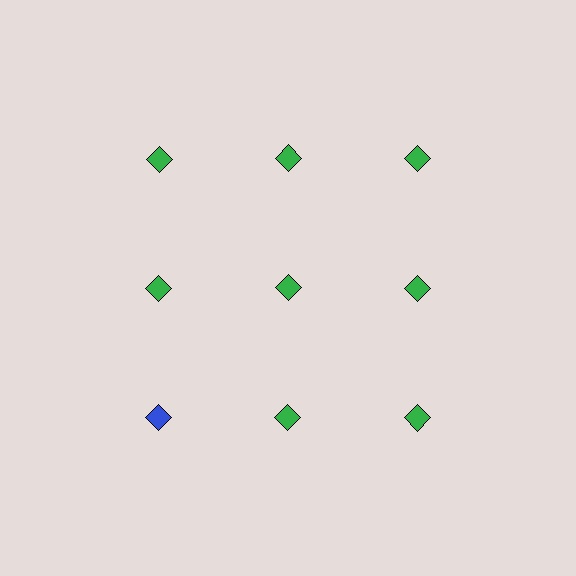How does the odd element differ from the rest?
It has a different color: blue instead of green.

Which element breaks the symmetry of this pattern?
The blue diamond in the third row, leftmost column breaks the symmetry. All other shapes are green diamonds.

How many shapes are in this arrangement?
There are 9 shapes arranged in a grid pattern.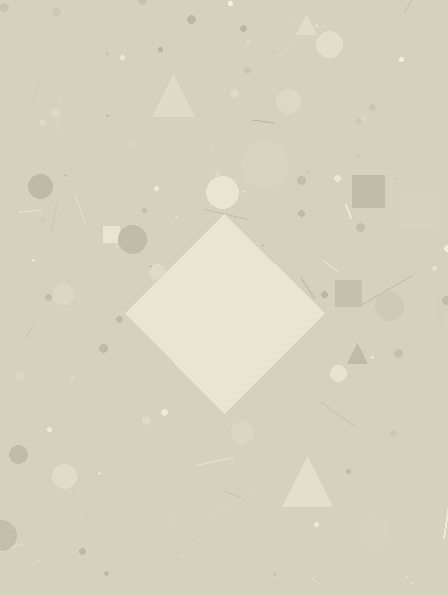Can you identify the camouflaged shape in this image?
The camouflaged shape is a diamond.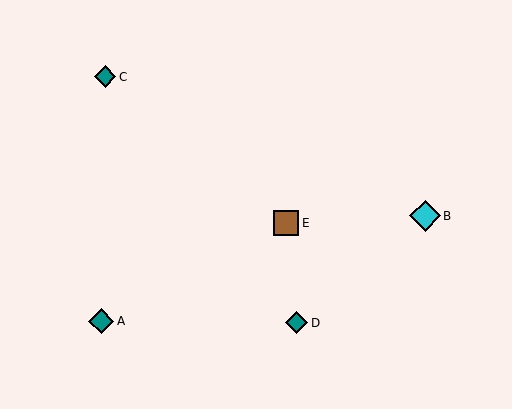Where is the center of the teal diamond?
The center of the teal diamond is at (101, 321).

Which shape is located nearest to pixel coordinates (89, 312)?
The teal diamond (labeled A) at (101, 321) is nearest to that location.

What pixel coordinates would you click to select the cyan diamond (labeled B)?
Click at (425, 216) to select the cyan diamond B.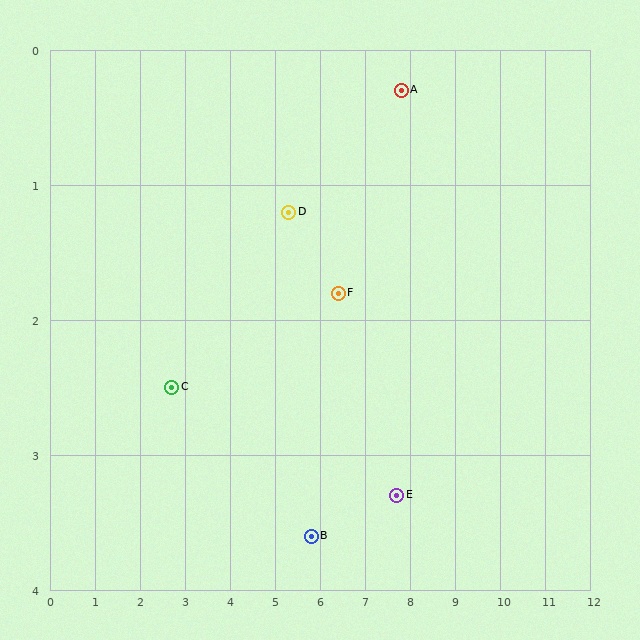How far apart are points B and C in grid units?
Points B and C are about 3.3 grid units apart.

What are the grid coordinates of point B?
Point B is at approximately (5.8, 3.6).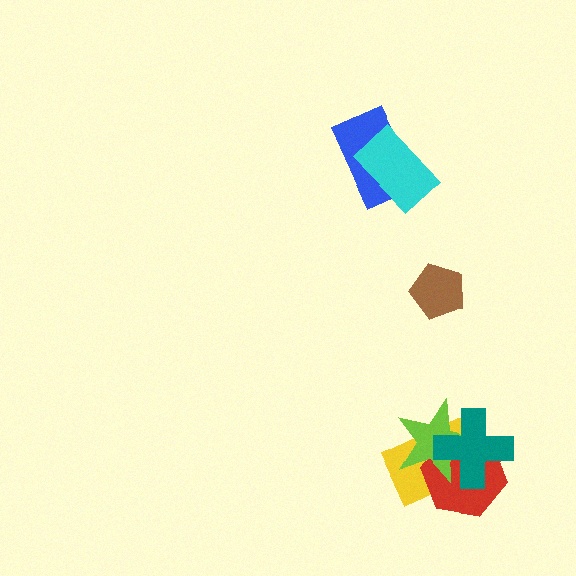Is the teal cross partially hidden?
No, no other shape covers it.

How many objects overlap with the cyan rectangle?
1 object overlaps with the cyan rectangle.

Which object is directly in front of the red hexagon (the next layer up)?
The lime star is directly in front of the red hexagon.